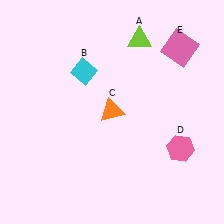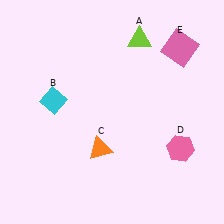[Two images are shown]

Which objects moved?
The objects that moved are: the cyan diamond (B), the orange triangle (C).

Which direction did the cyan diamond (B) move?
The cyan diamond (B) moved left.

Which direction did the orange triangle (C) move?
The orange triangle (C) moved down.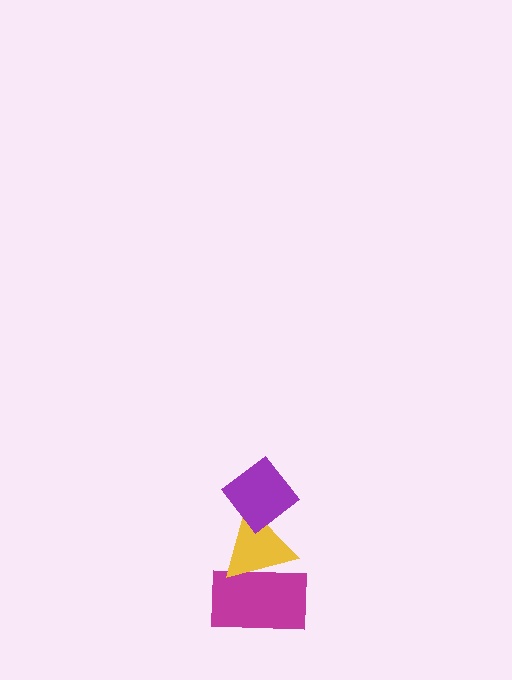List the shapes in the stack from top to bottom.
From top to bottom: the purple diamond, the yellow triangle, the magenta rectangle.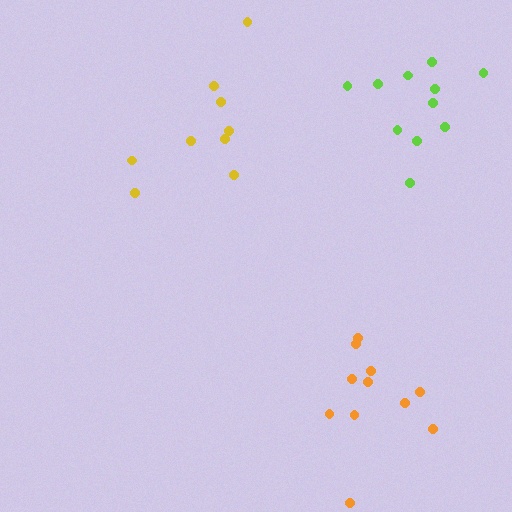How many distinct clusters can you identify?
There are 3 distinct clusters.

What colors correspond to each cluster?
The clusters are colored: orange, yellow, lime.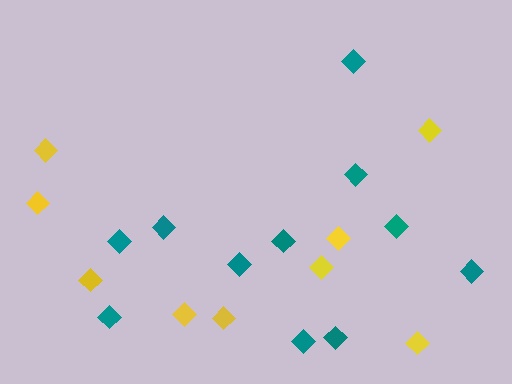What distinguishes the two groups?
There are 2 groups: one group of yellow diamonds (9) and one group of teal diamonds (11).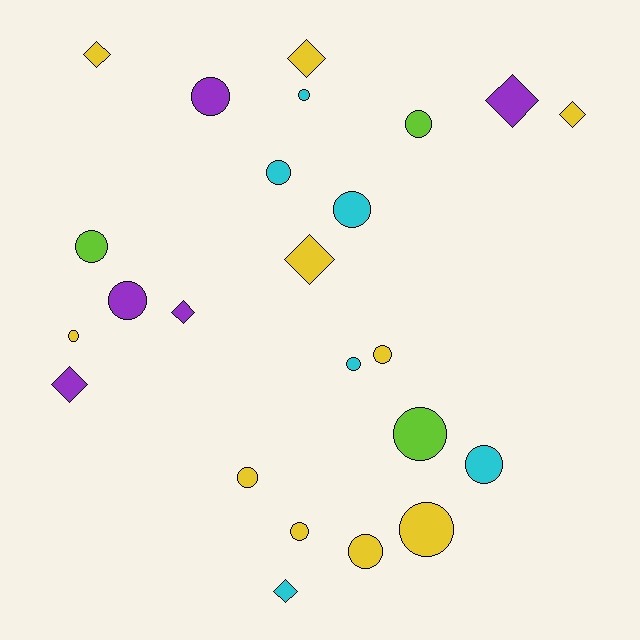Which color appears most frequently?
Yellow, with 10 objects.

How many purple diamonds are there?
There are 3 purple diamonds.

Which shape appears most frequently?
Circle, with 16 objects.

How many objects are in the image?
There are 24 objects.